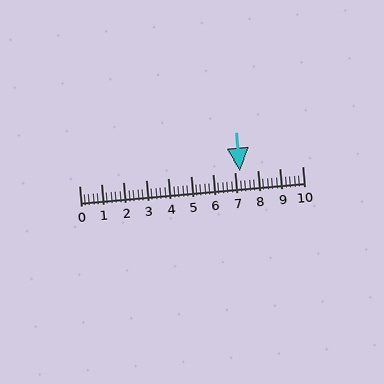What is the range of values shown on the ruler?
The ruler shows values from 0 to 10.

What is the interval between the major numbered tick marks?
The major tick marks are spaced 1 units apart.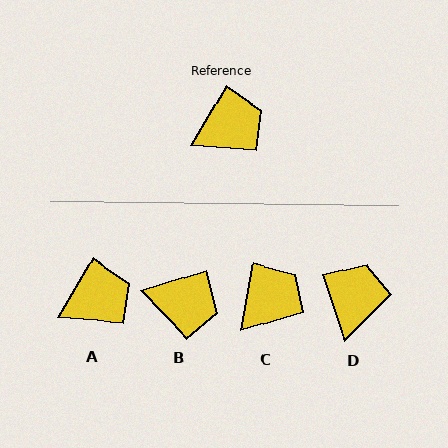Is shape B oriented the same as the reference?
No, it is off by about 42 degrees.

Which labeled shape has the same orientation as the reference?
A.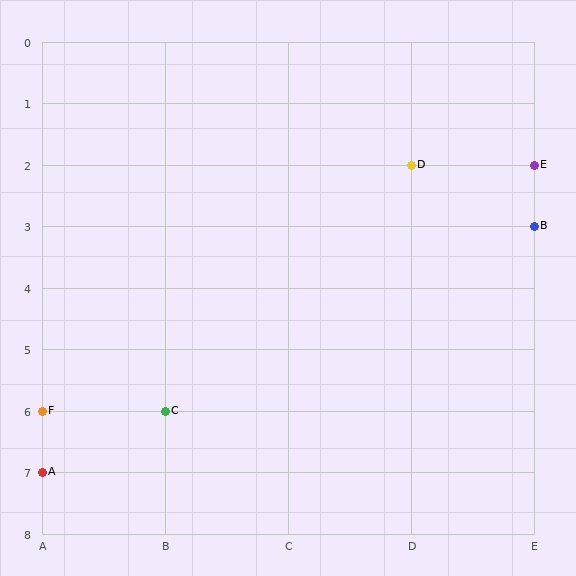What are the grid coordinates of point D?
Point D is at grid coordinates (D, 2).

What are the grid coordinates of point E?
Point E is at grid coordinates (E, 2).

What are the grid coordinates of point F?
Point F is at grid coordinates (A, 6).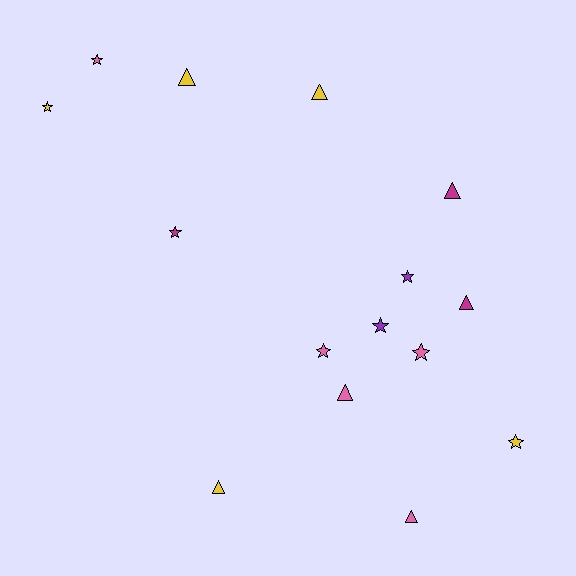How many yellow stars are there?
There are 2 yellow stars.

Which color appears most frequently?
Pink, with 5 objects.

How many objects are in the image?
There are 15 objects.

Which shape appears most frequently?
Star, with 8 objects.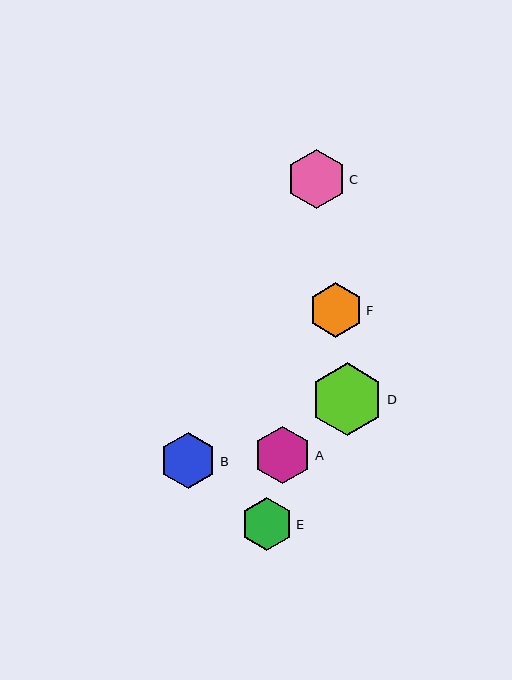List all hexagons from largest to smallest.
From largest to smallest: D, C, A, B, F, E.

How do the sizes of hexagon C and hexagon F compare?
Hexagon C and hexagon F are approximately the same size.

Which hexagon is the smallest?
Hexagon E is the smallest with a size of approximately 52 pixels.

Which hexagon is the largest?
Hexagon D is the largest with a size of approximately 73 pixels.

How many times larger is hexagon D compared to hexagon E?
Hexagon D is approximately 1.4 times the size of hexagon E.